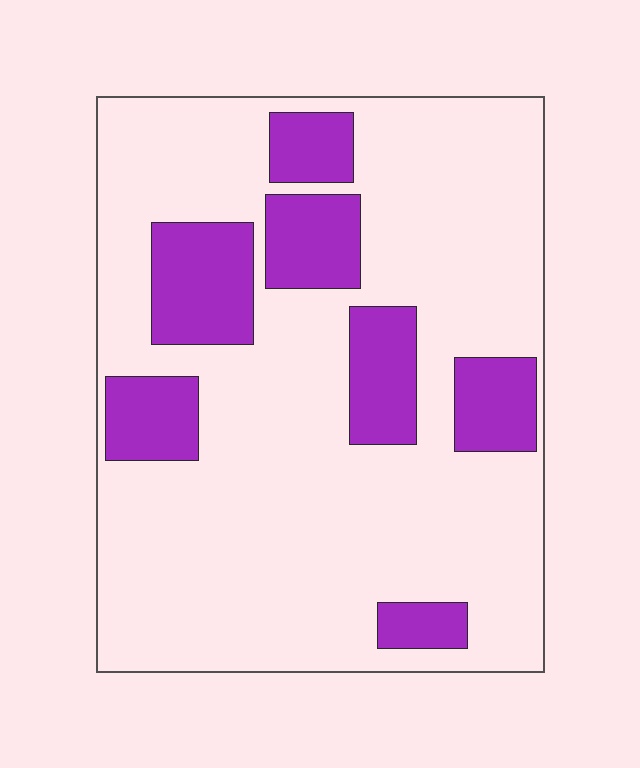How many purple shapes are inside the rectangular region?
7.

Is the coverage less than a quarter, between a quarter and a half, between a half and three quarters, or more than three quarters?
Less than a quarter.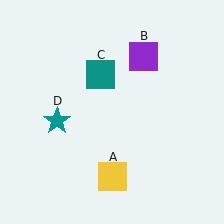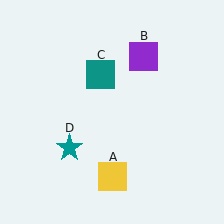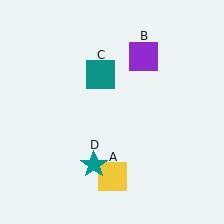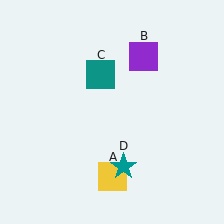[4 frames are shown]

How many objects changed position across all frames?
1 object changed position: teal star (object D).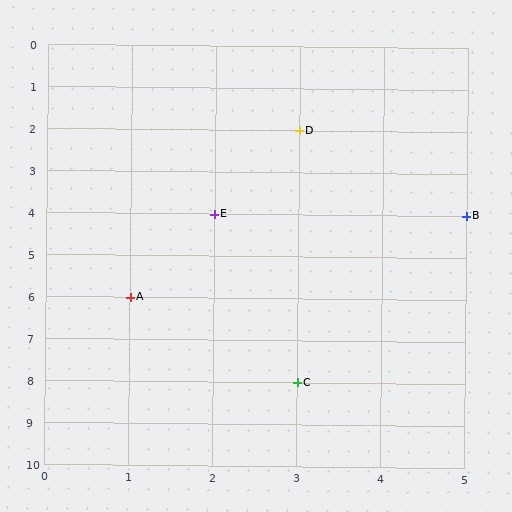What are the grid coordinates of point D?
Point D is at grid coordinates (3, 2).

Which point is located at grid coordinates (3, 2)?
Point D is at (3, 2).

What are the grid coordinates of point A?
Point A is at grid coordinates (1, 6).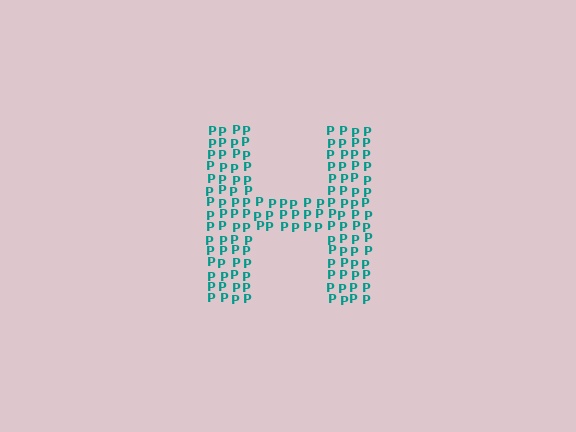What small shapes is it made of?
It is made of small letter P's.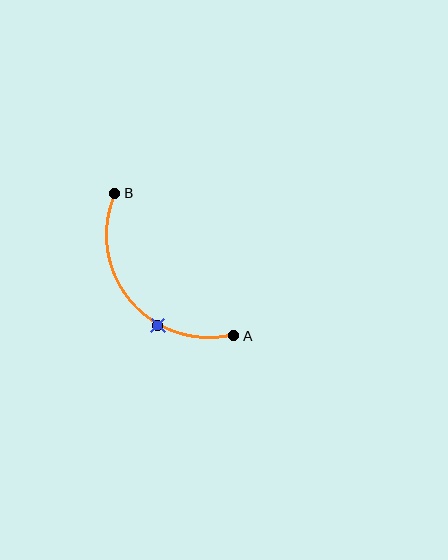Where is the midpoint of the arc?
The arc midpoint is the point on the curve farthest from the straight line joining A and B. It sits below and to the left of that line.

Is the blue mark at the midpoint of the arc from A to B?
No. The blue mark lies on the arc but is closer to endpoint A. The arc midpoint would be at the point on the curve equidistant along the arc from both A and B.